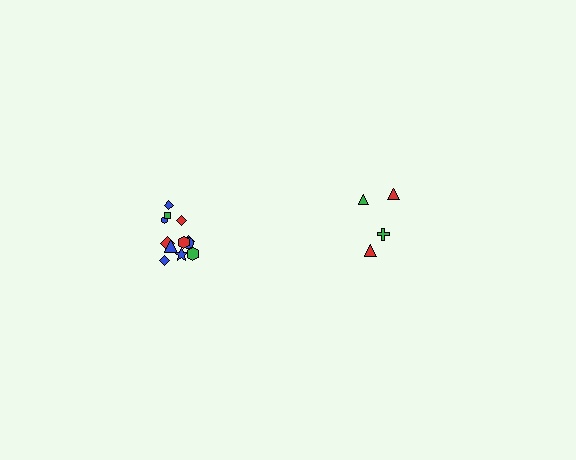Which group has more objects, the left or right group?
The left group.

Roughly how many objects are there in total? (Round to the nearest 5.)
Roughly 15 objects in total.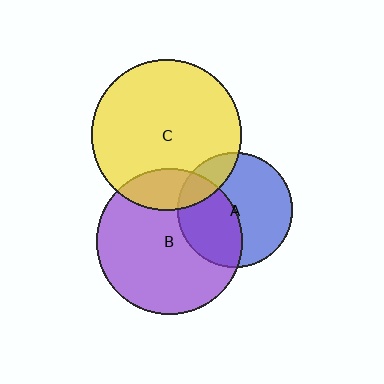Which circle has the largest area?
Circle C (yellow).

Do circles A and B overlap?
Yes.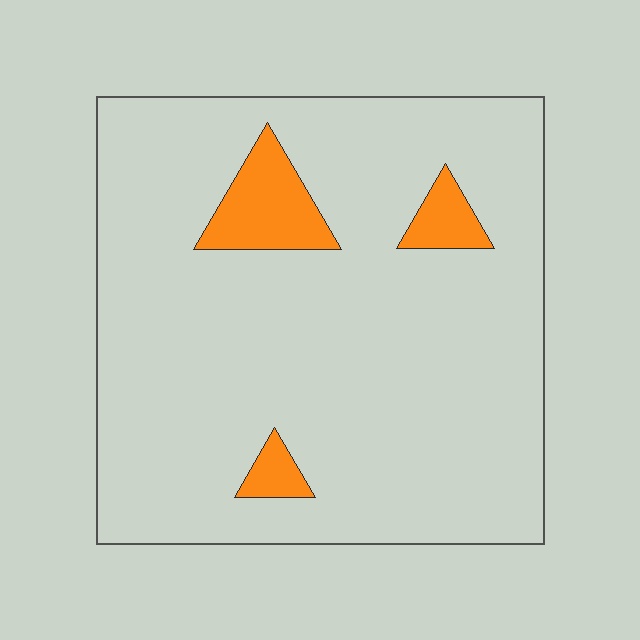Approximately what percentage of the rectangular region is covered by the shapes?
Approximately 10%.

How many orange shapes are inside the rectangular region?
3.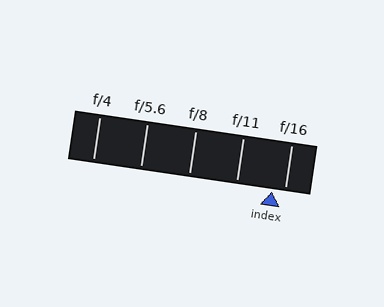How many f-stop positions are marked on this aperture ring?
There are 5 f-stop positions marked.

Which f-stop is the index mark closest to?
The index mark is closest to f/16.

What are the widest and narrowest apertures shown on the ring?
The widest aperture shown is f/4 and the narrowest is f/16.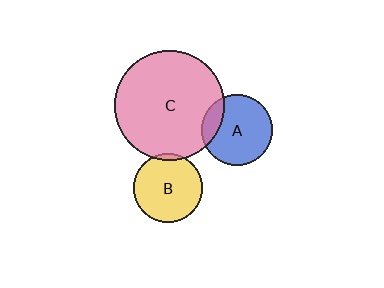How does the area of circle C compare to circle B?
Approximately 2.6 times.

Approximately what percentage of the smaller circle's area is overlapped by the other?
Approximately 5%.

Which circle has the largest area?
Circle C (pink).